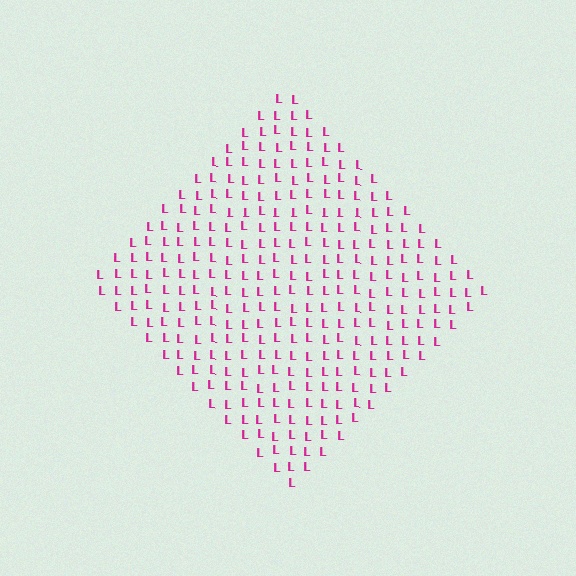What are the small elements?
The small elements are letter L's.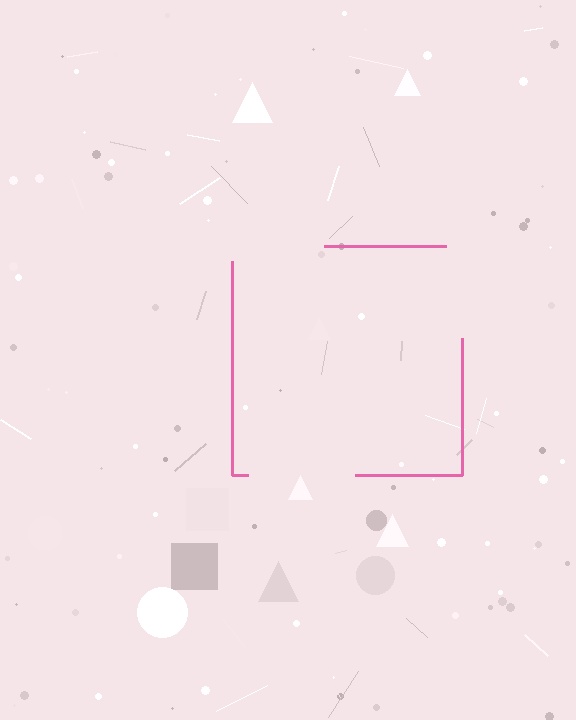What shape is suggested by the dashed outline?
The dashed outline suggests a square.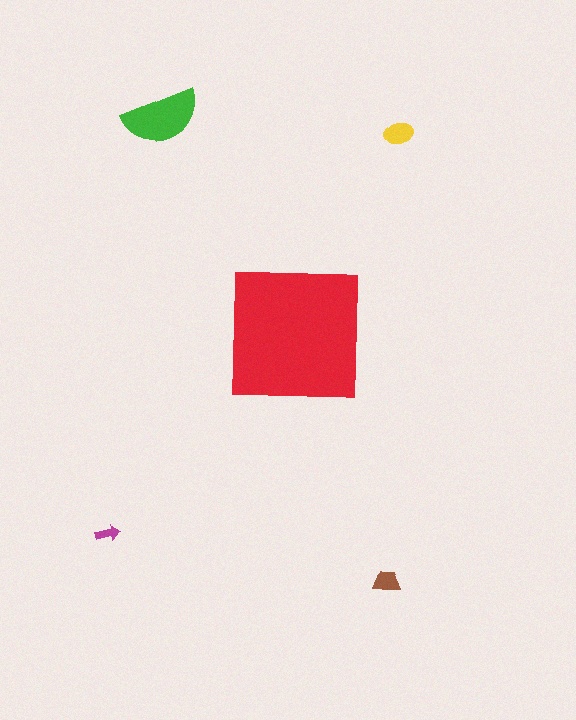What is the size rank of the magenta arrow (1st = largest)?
5th.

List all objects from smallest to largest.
The magenta arrow, the brown trapezoid, the yellow ellipse, the green semicircle, the red square.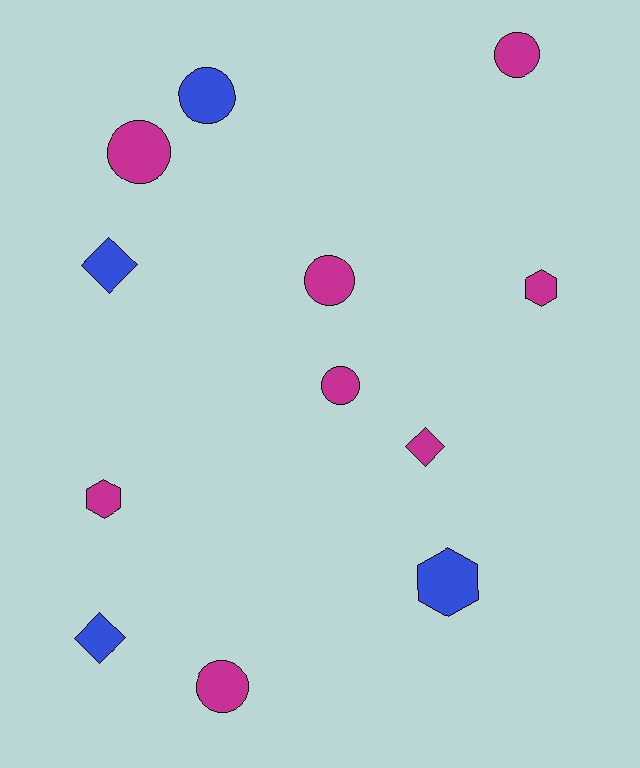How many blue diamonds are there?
There are 2 blue diamonds.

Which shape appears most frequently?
Circle, with 6 objects.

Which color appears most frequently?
Magenta, with 8 objects.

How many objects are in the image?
There are 12 objects.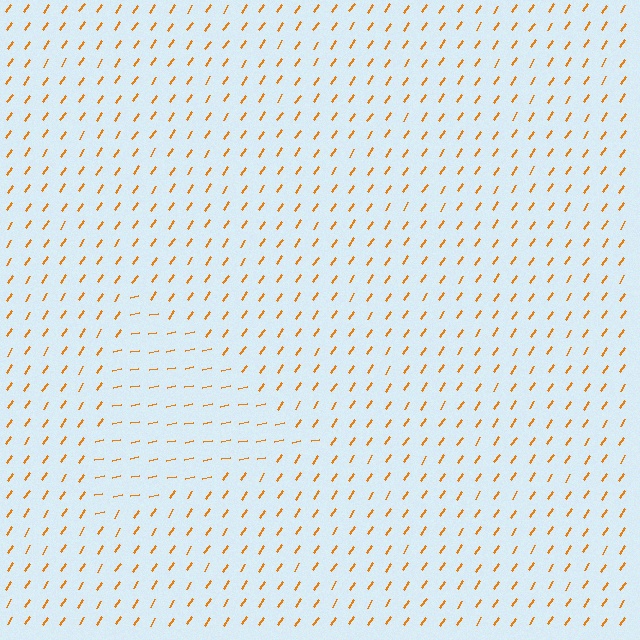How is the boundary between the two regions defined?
The boundary is defined purely by a change in line orientation (approximately 45 degrees difference). All lines are the same color and thickness.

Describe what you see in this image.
The image is filled with small orange line segments. A triangle region in the image has lines oriented differently from the surrounding lines, creating a visible texture boundary.